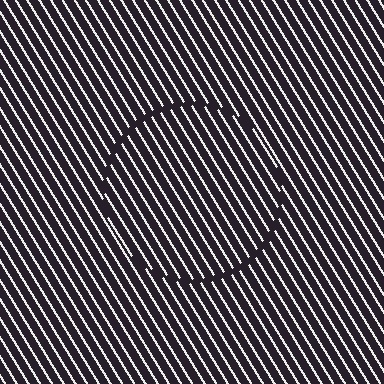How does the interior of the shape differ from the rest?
The interior of the shape contains the same grating, shifted by half a period — the contour is defined by the phase discontinuity where line-ends from the inner and outer gratings abut.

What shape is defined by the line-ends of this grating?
An illusory circle. The interior of the shape contains the same grating, shifted by half a period — the contour is defined by the phase discontinuity where line-ends from the inner and outer gratings abut.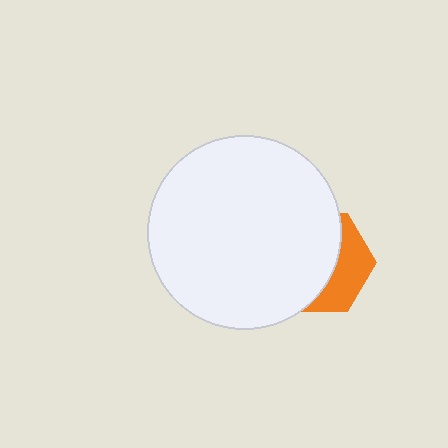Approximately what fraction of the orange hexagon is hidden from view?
Roughly 64% of the orange hexagon is hidden behind the white circle.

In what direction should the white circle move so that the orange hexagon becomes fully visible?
The white circle should move left. That is the shortest direction to clear the overlap and leave the orange hexagon fully visible.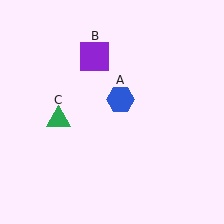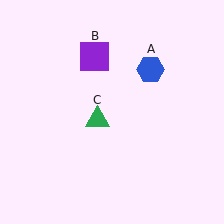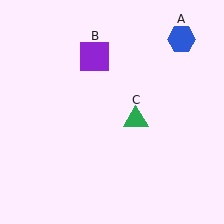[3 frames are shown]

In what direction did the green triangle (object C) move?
The green triangle (object C) moved right.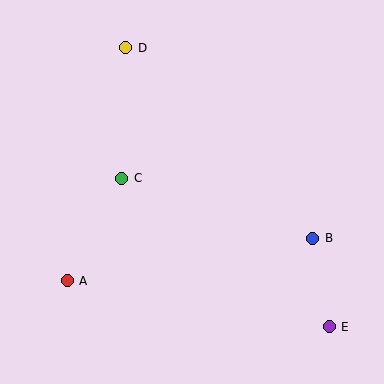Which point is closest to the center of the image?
Point C at (122, 178) is closest to the center.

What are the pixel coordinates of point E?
Point E is at (329, 327).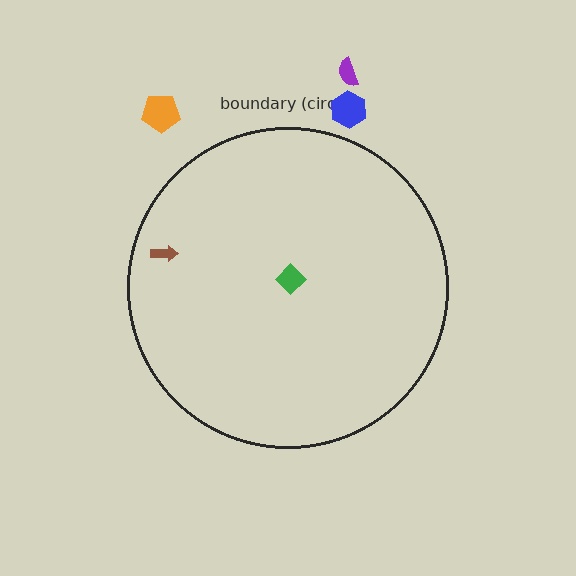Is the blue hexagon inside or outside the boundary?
Outside.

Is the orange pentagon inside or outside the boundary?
Outside.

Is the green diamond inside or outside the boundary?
Inside.